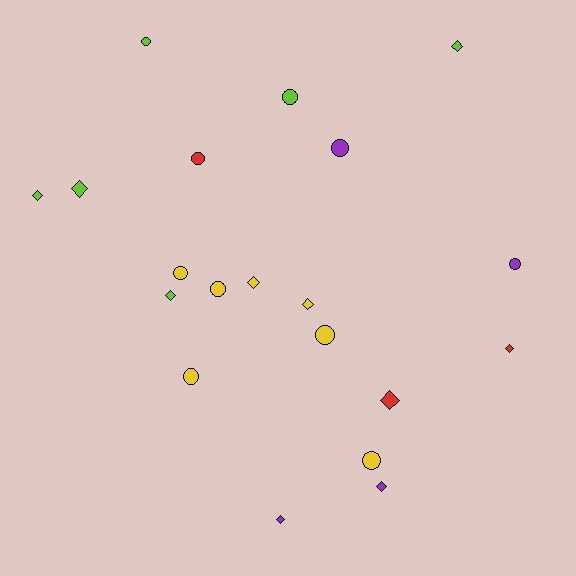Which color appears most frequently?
Yellow, with 7 objects.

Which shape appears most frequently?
Circle, with 10 objects.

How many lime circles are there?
There are 2 lime circles.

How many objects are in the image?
There are 20 objects.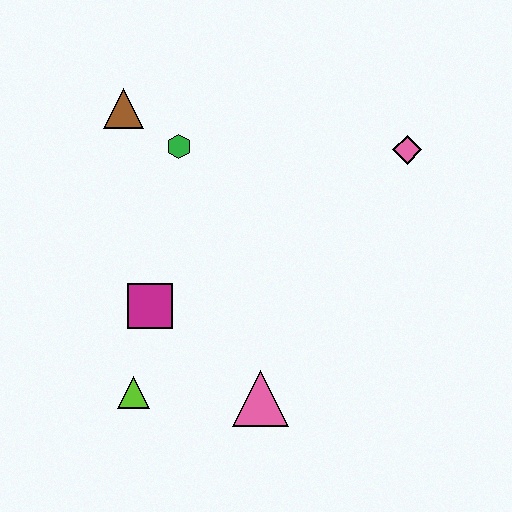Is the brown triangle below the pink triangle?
No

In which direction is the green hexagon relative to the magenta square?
The green hexagon is above the magenta square.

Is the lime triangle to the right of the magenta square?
No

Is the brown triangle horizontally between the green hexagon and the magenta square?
No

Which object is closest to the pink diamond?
The green hexagon is closest to the pink diamond.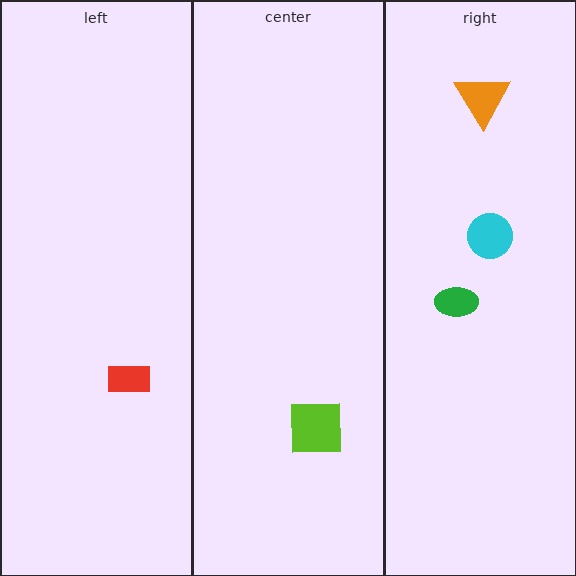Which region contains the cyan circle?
The right region.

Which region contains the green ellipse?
The right region.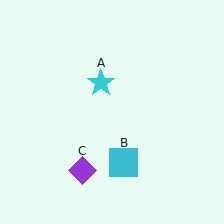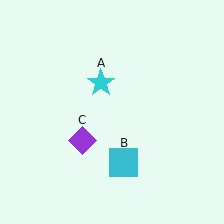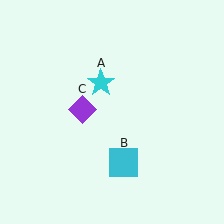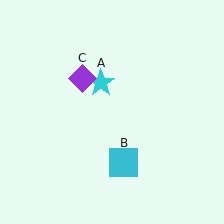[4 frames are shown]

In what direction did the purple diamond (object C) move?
The purple diamond (object C) moved up.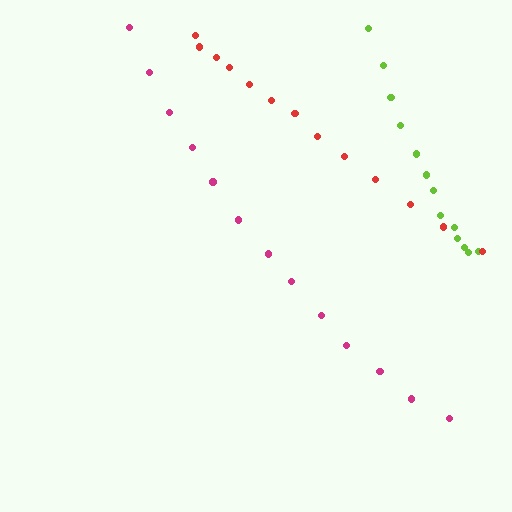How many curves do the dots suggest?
There are 3 distinct paths.